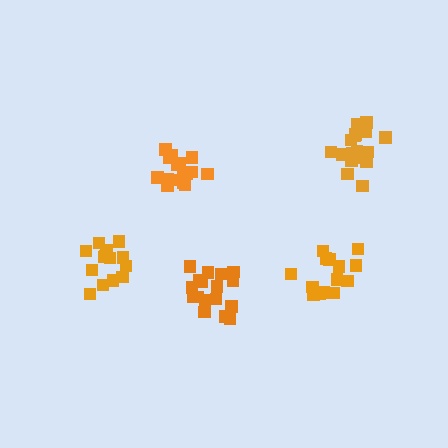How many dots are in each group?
Group 1: 17 dots, Group 2: 14 dots, Group 3: 16 dots, Group 4: 19 dots, Group 5: 16 dots (82 total).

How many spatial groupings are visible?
There are 5 spatial groupings.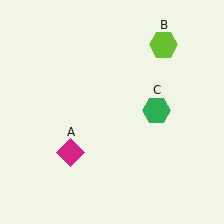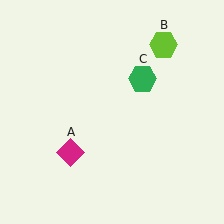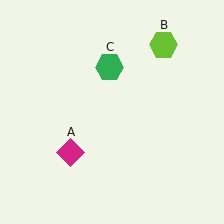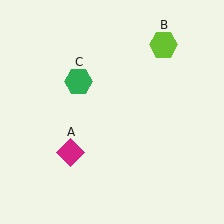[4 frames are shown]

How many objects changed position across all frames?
1 object changed position: green hexagon (object C).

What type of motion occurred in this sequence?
The green hexagon (object C) rotated counterclockwise around the center of the scene.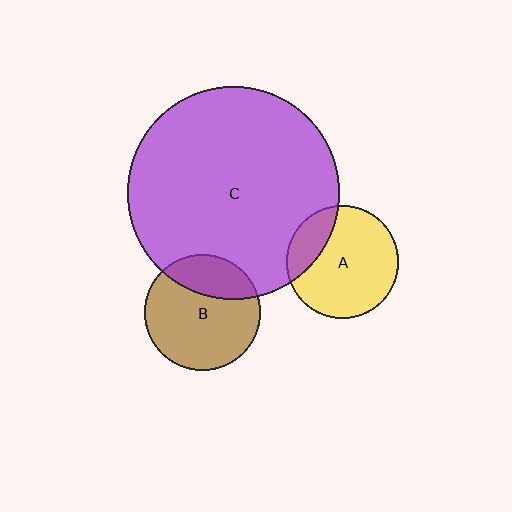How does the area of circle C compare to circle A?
Approximately 3.5 times.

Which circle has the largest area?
Circle C (purple).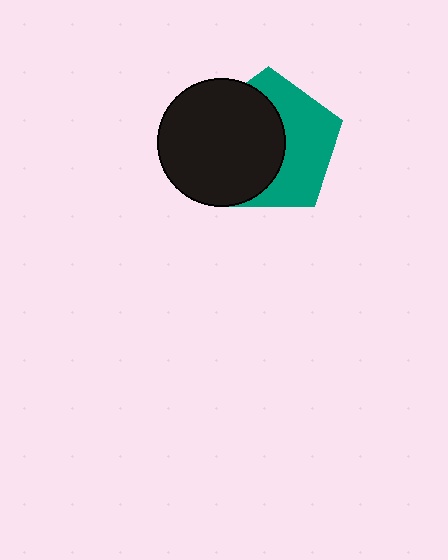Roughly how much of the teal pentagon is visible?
About half of it is visible (roughly 48%).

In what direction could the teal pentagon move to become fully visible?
The teal pentagon could move right. That would shift it out from behind the black circle entirely.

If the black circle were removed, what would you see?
You would see the complete teal pentagon.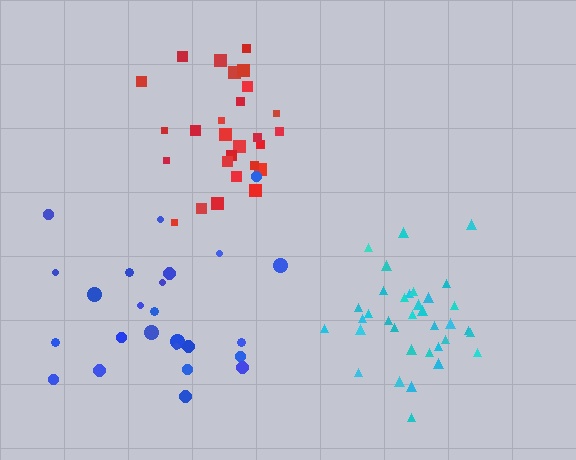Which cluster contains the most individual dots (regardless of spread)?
Cyan (35).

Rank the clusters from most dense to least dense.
cyan, red, blue.